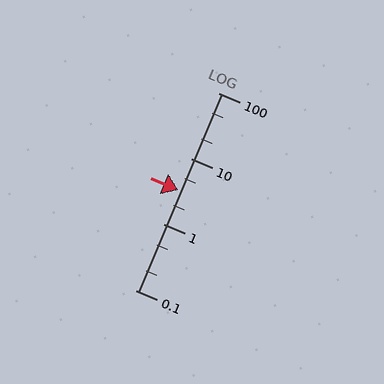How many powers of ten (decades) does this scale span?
The scale spans 3 decades, from 0.1 to 100.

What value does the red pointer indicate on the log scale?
The pointer indicates approximately 3.3.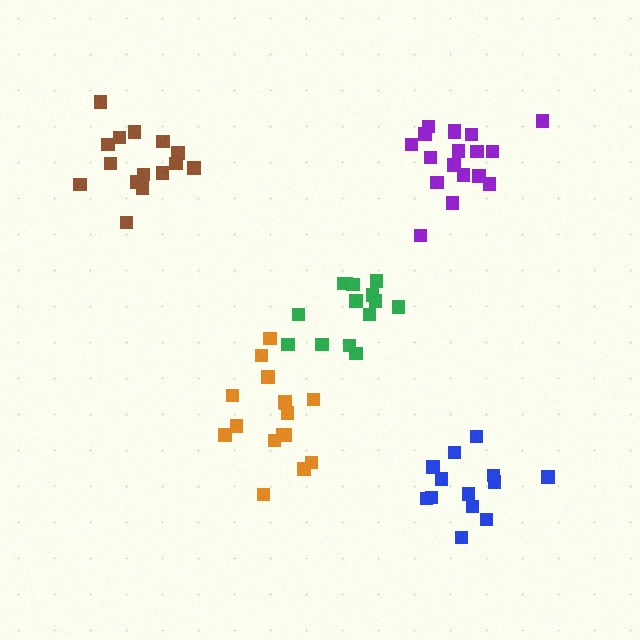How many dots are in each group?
Group 1: 15 dots, Group 2: 18 dots, Group 3: 14 dots, Group 4: 16 dots, Group 5: 13 dots (76 total).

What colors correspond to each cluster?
The clusters are colored: brown, purple, green, orange, blue.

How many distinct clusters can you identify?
There are 5 distinct clusters.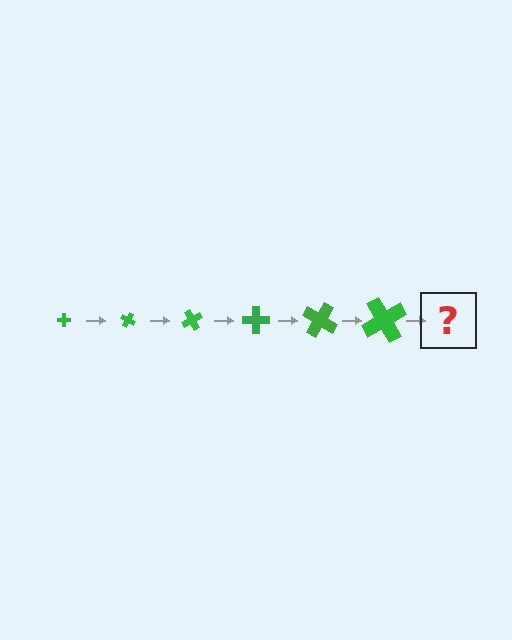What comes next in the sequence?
The next element should be a cross, larger than the previous one and rotated 180 degrees from the start.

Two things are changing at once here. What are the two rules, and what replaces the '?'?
The two rules are that the cross grows larger each step and it rotates 30 degrees each step. The '?' should be a cross, larger than the previous one and rotated 180 degrees from the start.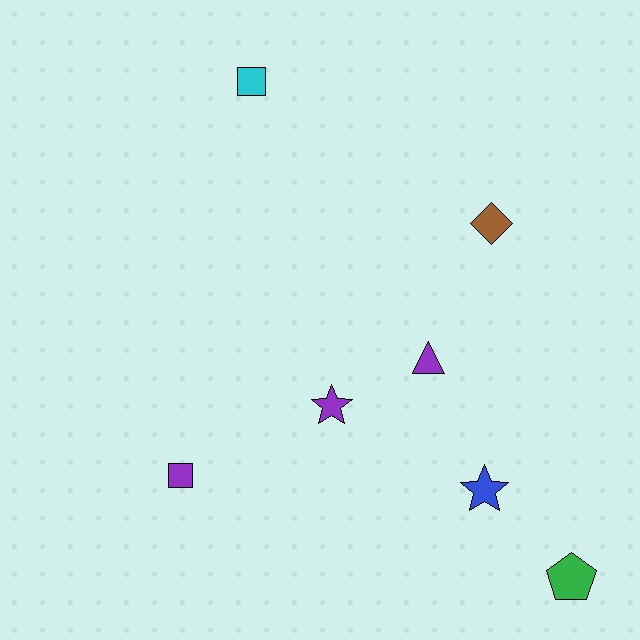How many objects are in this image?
There are 7 objects.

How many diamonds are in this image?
There is 1 diamond.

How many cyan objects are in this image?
There is 1 cyan object.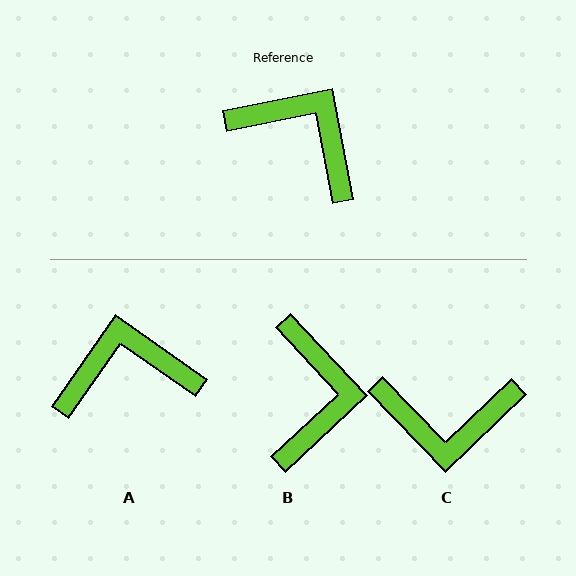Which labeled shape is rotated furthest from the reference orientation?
C, about 147 degrees away.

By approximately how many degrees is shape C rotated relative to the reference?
Approximately 147 degrees clockwise.